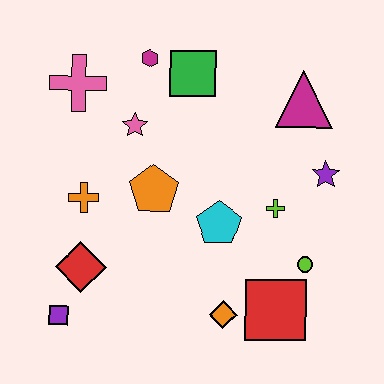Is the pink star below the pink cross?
Yes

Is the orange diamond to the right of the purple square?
Yes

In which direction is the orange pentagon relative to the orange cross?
The orange pentagon is to the right of the orange cross.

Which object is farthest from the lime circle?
The pink cross is farthest from the lime circle.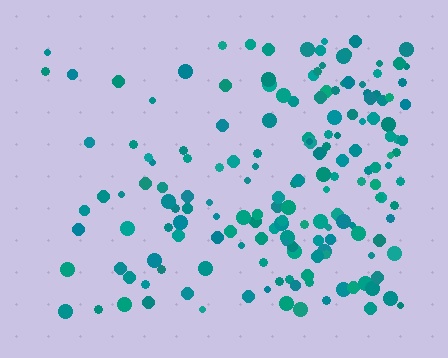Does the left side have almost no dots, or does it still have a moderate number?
Still a moderate number, just noticeably fewer than the right.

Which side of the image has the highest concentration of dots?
The right.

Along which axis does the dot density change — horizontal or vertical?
Horizontal.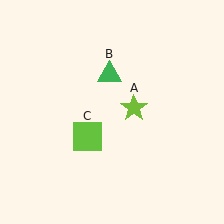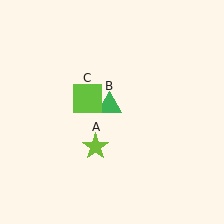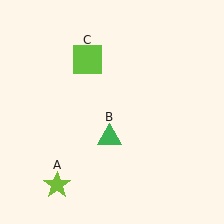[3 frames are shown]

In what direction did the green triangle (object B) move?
The green triangle (object B) moved down.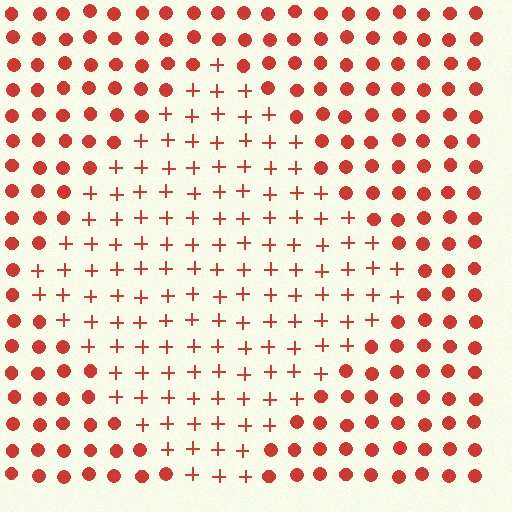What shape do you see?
I see a diamond.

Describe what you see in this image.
The image is filled with small red elements arranged in a uniform grid. A diamond-shaped region contains plus signs, while the surrounding area contains circles. The boundary is defined purely by the change in element shape.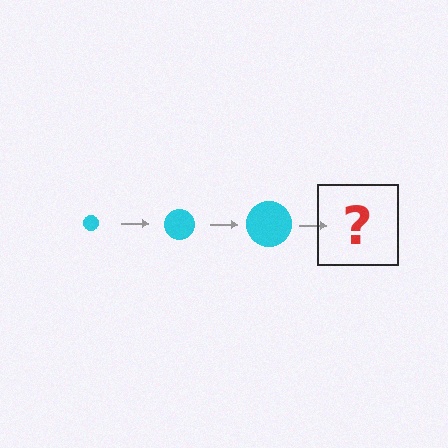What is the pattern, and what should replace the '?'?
The pattern is that the circle gets progressively larger each step. The '?' should be a cyan circle, larger than the previous one.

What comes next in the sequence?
The next element should be a cyan circle, larger than the previous one.